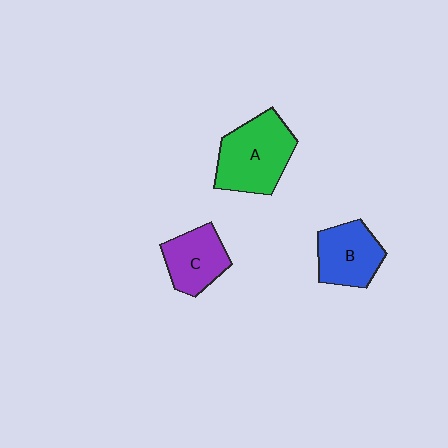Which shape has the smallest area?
Shape C (purple).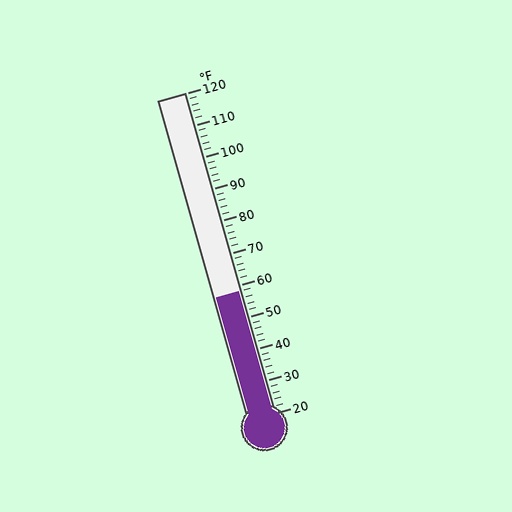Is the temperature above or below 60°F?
The temperature is below 60°F.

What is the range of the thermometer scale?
The thermometer scale ranges from 20°F to 120°F.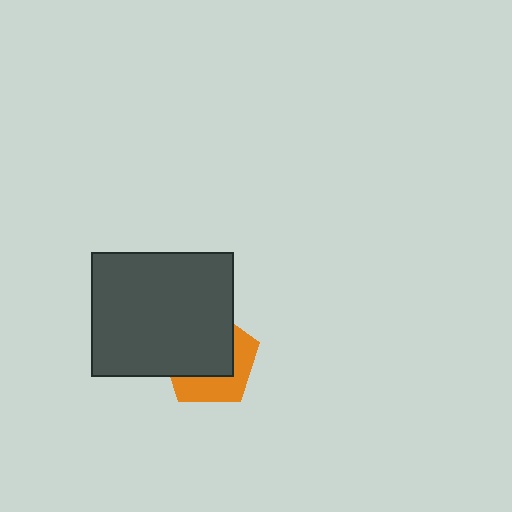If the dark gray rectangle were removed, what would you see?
You would see the complete orange pentagon.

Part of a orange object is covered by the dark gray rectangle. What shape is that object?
It is a pentagon.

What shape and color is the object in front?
The object in front is a dark gray rectangle.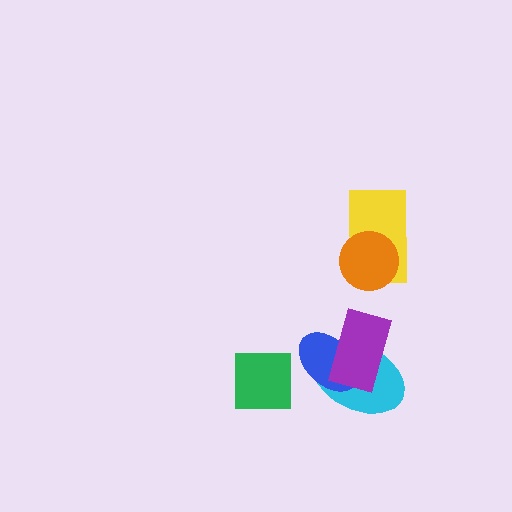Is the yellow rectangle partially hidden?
Yes, it is partially covered by another shape.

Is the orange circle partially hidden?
No, no other shape covers it.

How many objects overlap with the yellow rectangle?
1 object overlaps with the yellow rectangle.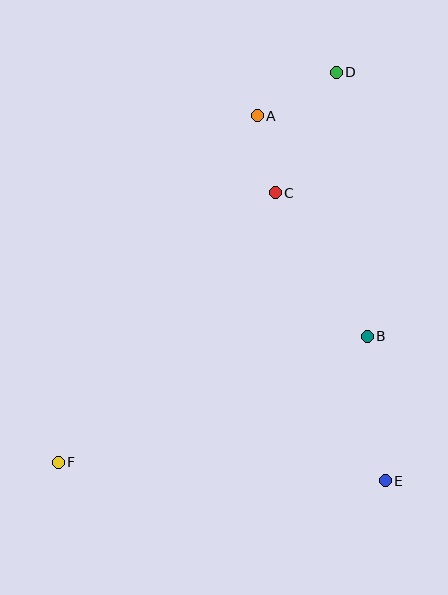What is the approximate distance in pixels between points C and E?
The distance between C and E is approximately 308 pixels.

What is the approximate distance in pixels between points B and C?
The distance between B and C is approximately 170 pixels.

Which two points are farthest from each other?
Points D and F are farthest from each other.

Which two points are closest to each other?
Points A and C are closest to each other.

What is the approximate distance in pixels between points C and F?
The distance between C and F is approximately 346 pixels.